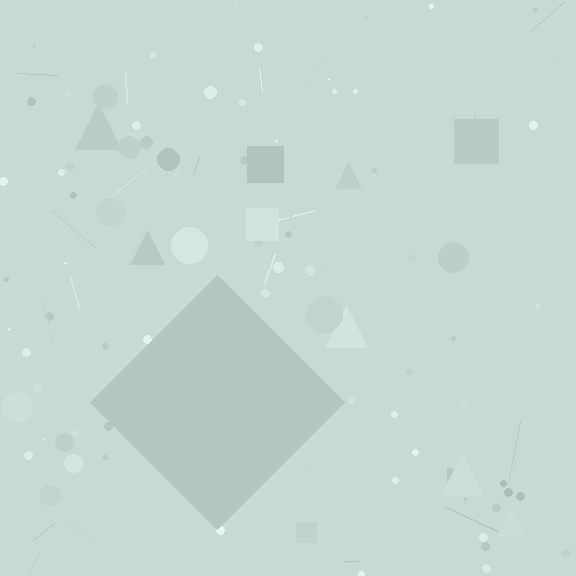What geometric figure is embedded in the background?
A diamond is embedded in the background.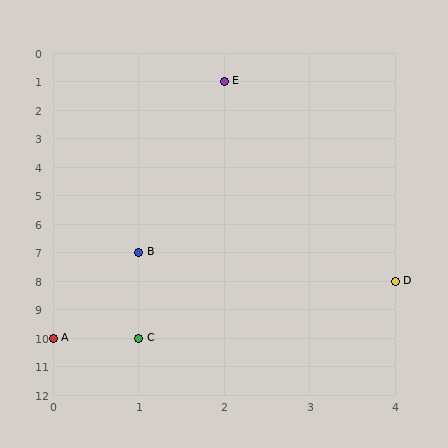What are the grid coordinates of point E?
Point E is at grid coordinates (2, 1).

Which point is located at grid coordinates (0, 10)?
Point A is at (0, 10).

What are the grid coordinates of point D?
Point D is at grid coordinates (4, 8).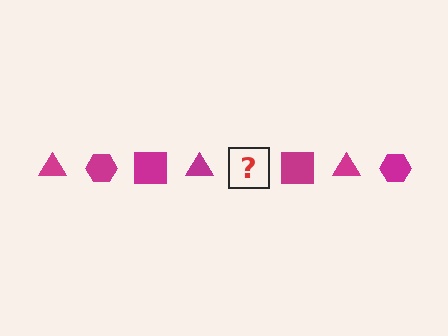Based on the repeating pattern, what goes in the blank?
The blank should be a magenta hexagon.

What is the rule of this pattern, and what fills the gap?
The rule is that the pattern cycles through triangle, hexagon, square shapes in magenta. The gap should be filled with a magenta hexagon.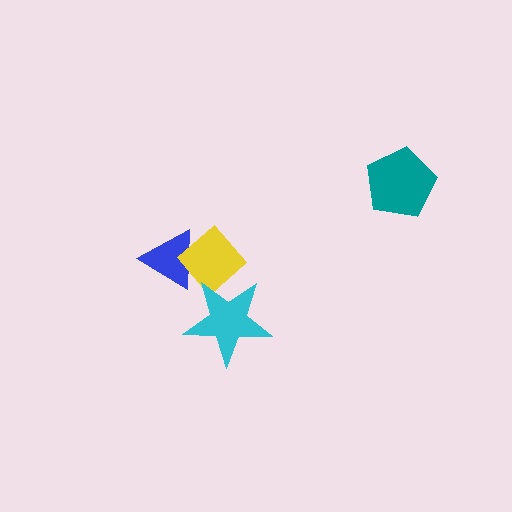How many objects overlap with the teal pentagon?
0 objects overlap with the teal pentagon.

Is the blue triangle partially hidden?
Yes, it is partially covered by another shape.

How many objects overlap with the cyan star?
1 object overlaps with the cyan star.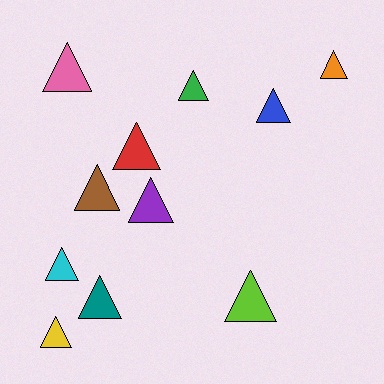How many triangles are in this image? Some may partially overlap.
There are 11 triangles.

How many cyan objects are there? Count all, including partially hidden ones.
There is 1 cyan object.